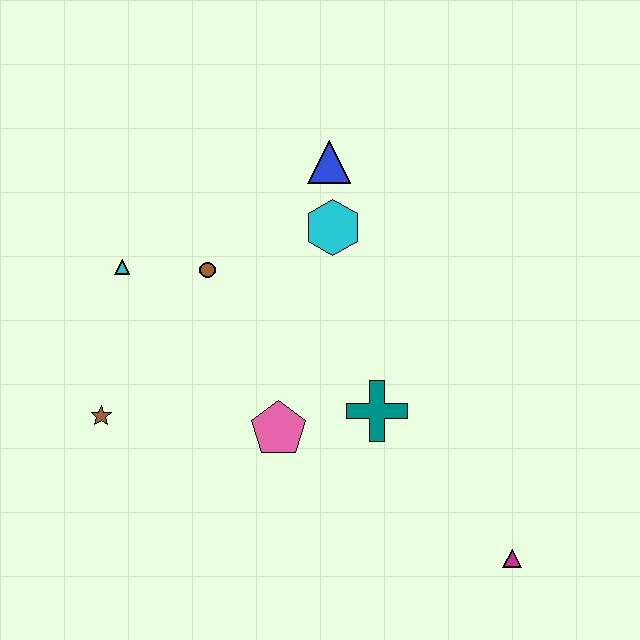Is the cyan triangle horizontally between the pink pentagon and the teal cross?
No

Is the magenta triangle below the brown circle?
Yes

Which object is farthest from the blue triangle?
The magenta triangle is farthest from the blue triangle.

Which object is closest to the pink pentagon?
The teal cross is closest to the pink pentagon.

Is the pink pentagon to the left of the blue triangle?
Yes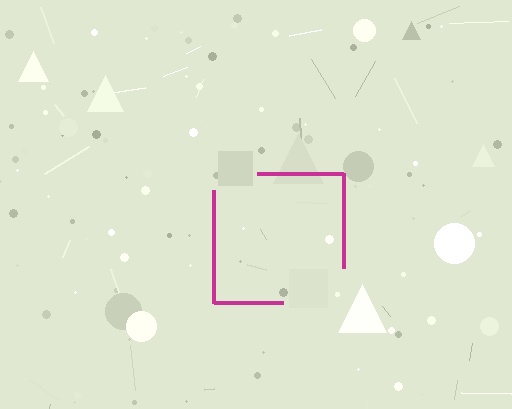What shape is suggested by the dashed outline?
The dashed outline suggests a square.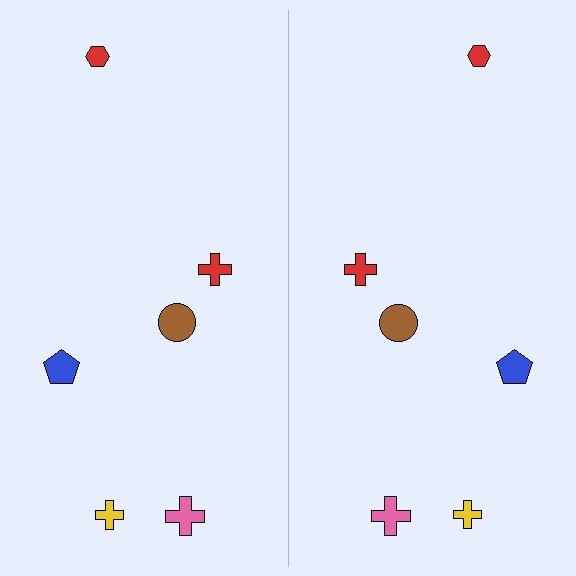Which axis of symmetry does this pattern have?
The pattern has a vertical axis of symmetry running through the center of the image.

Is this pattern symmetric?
Yes, this pattern has bilateral (reflection) symmetry.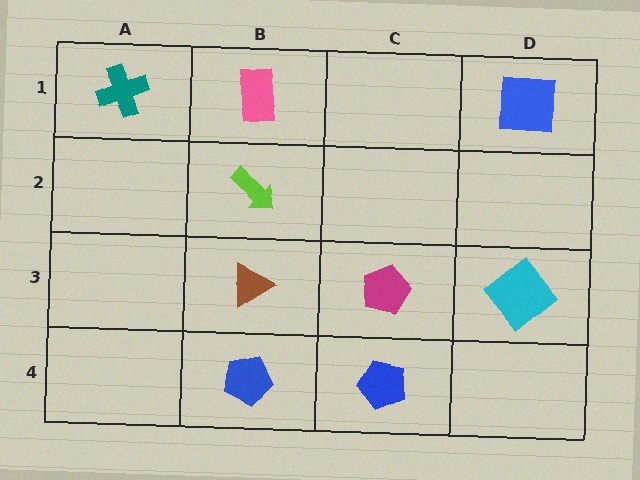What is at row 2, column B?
A lime arrow.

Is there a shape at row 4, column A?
No, that cell is empty.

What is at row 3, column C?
A magenta pentagon.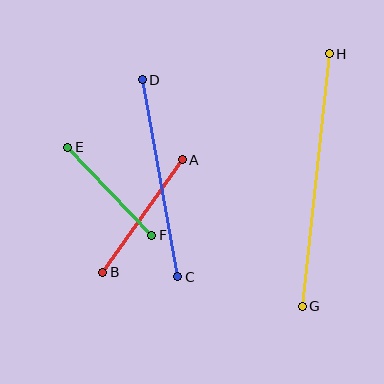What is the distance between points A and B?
The distance is approximately 138 pixels.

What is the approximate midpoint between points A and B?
The midpoint is at approximately (143, 216) pixels.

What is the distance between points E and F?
The distance is approximately 122 pixels.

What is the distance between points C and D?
The distance is approximately 200 pixels.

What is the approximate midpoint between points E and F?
The midpoint is at approximately (110, 192) pixels.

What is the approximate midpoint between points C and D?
The midpoint is at approximately (160, 178) pixels.